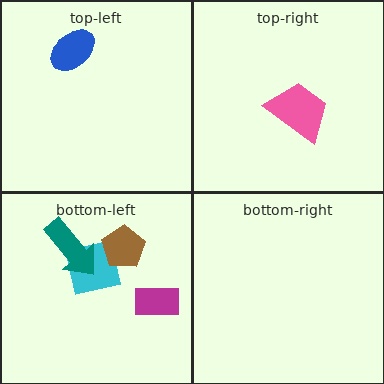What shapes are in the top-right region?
The pink trapezoid.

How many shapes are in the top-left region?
1.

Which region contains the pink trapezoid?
The top-right region.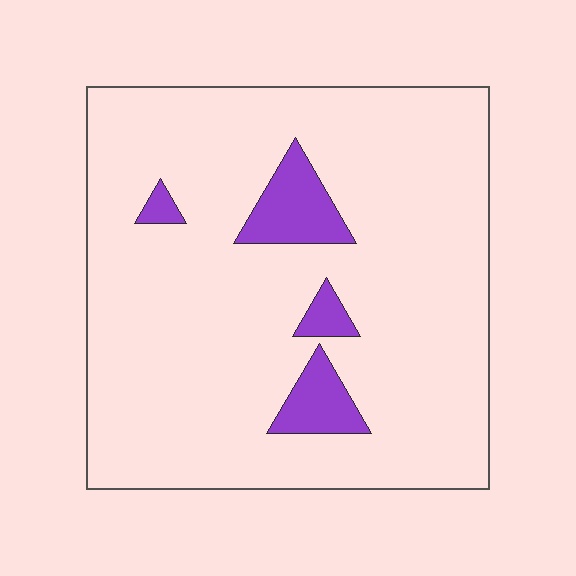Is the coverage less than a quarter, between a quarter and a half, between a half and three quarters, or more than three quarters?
Less than a quarter.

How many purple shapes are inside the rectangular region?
4.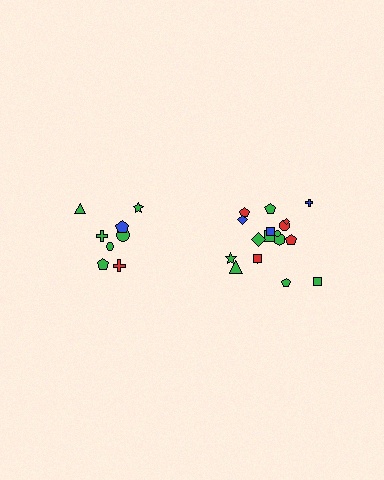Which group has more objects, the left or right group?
The right group.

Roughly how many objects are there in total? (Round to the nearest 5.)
Roughly 25 objects in total.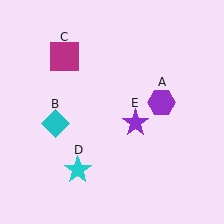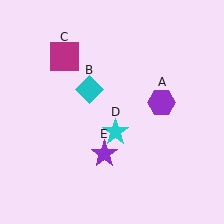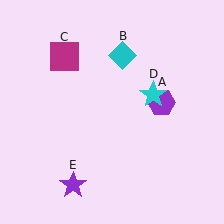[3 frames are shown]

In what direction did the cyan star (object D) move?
The cyan star (object D) moved up and to the right.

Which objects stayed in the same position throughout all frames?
Purple hexagon (object A) and magenta square (object C) remained stationary.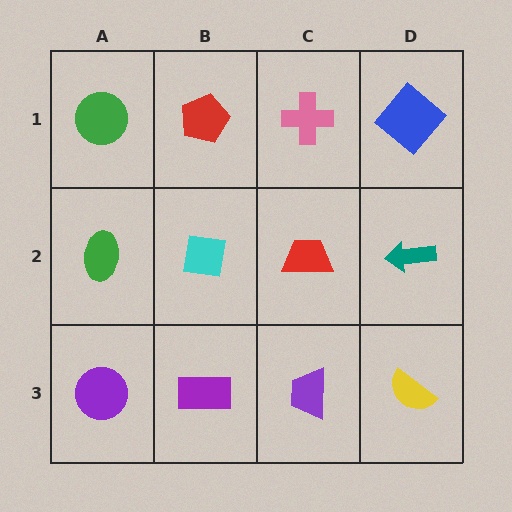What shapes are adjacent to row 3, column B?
A cyan square (row 2, column B), a purple circle (row 3, column A), a purple trapezoid (row 3, column C).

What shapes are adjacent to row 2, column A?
A green circle (row 1, column A), a purple circle (row 3, column A), a cyan square (row 2, column B).